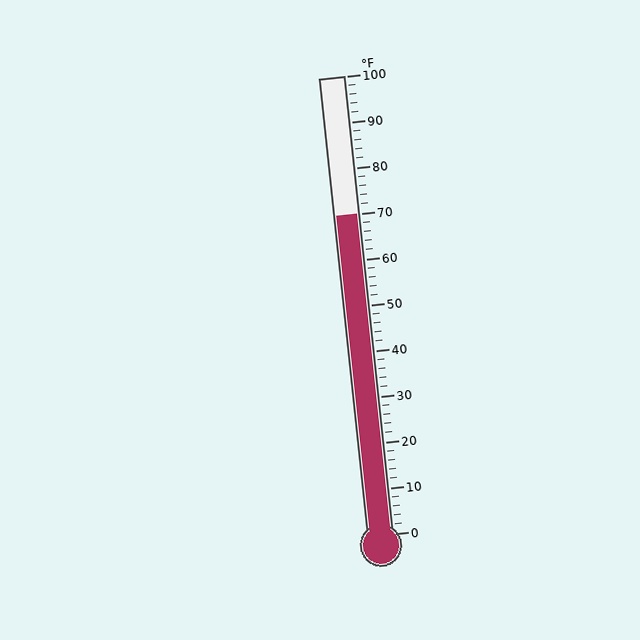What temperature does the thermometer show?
The thermometer shows approximately 70°F.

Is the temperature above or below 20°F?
The temperature is above 20°F.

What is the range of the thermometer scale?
The thermometer scale ranges from 0°F to 100°F.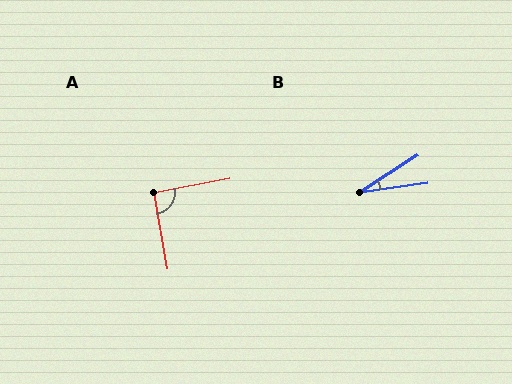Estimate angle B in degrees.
Approximately 25 degrees.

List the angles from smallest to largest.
B (25°), A (91°).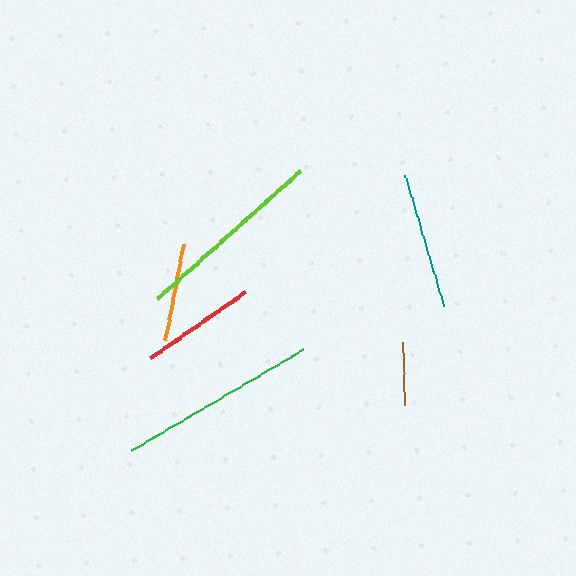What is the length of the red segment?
The red segment is approximately 115 pixels long.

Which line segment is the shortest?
The brown line is the shortest at approximately 63 pixels.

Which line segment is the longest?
The green line is the longest at approximately 200 pixels.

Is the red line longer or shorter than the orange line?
The red line is longer than the orange line.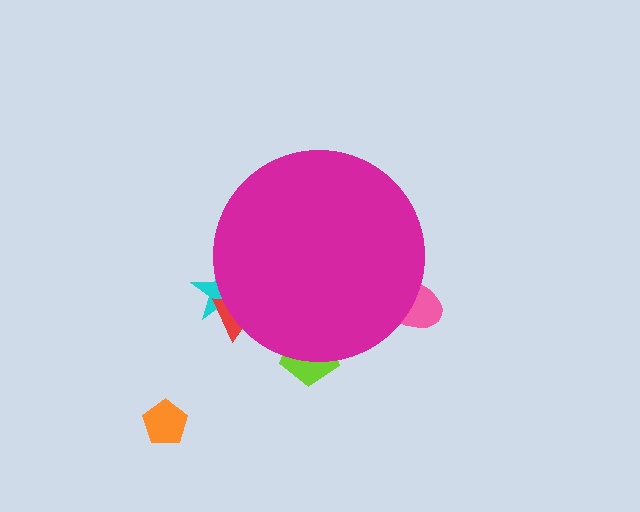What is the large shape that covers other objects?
A magenta circle.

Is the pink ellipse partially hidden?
Yes, the pink ellipse is partially hidden behind the magenta circle.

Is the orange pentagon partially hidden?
No, the orange pentagon is fully visible.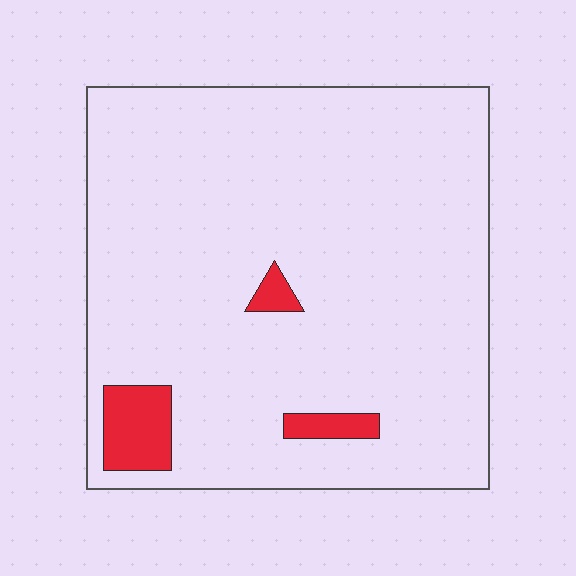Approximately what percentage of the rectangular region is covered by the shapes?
Approximately 5%.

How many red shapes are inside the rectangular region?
3.